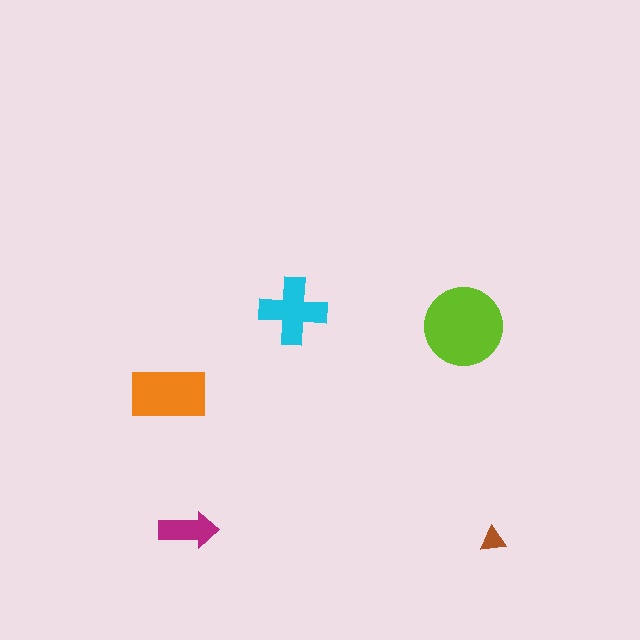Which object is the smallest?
The brown triangle.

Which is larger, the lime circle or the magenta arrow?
The lime circle.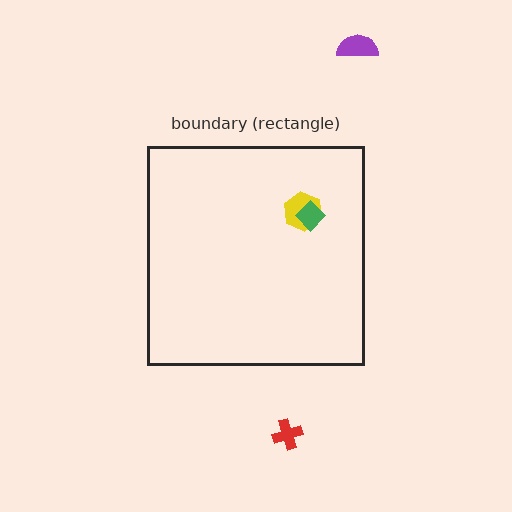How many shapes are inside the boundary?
2 inside, 2 outside.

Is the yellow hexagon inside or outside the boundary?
Inside.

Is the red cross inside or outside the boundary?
Outside.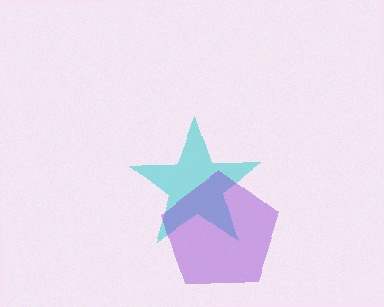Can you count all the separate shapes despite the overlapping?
Yes, there are 2 separate shapes.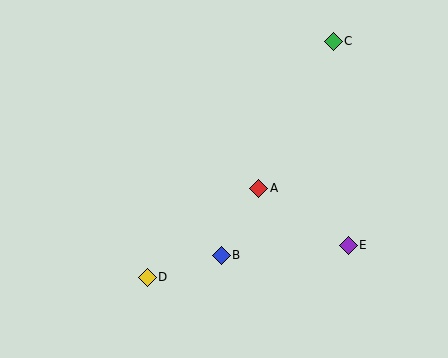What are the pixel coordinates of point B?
Point B is at (221, 255).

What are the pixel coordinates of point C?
Point C is at (333, 41).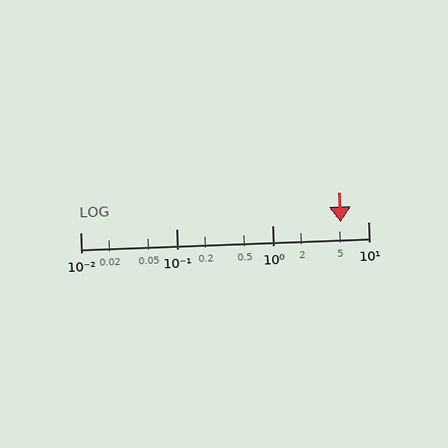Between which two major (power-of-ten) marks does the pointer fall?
The pointer is between 1 and 10.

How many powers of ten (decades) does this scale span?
The scale spans 3 decades, from 0.01 to 10.